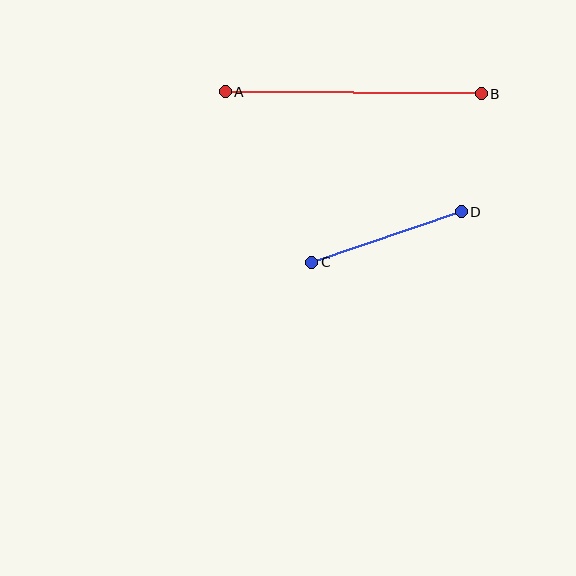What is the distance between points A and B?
The distance is approximately 256 pixels.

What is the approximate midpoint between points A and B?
The midpoint is at approximately (353, 93) pixels.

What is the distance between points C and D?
The distance is approximately 158 pixels.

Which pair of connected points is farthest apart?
Points A and B are farthest apart.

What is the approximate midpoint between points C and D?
The midpoint is at approximately (386, 237) pixels.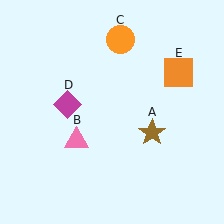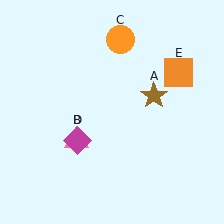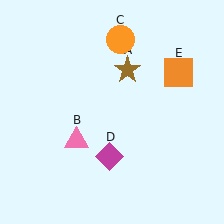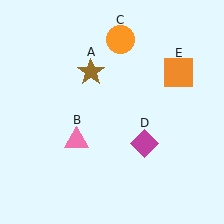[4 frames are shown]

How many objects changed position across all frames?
2 objects changed position: brown star (object A), magenta diamond (object D).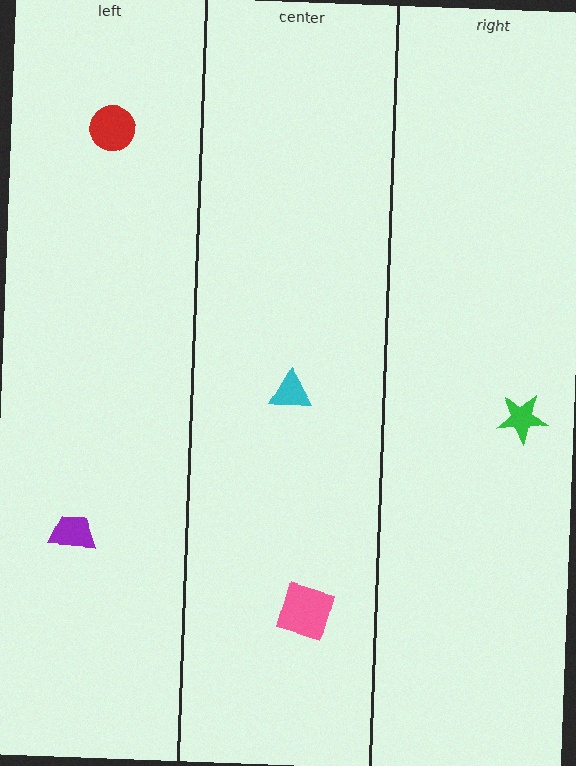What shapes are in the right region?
The green star.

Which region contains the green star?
The right region.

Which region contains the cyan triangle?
The center region.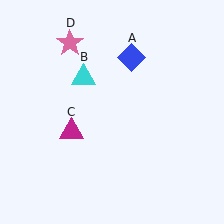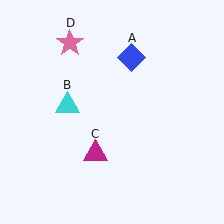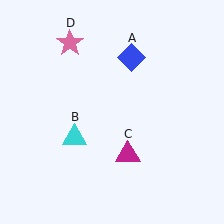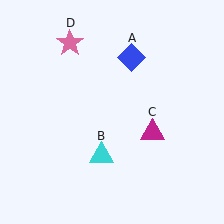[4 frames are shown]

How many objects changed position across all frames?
2 objects changed position: cyan triangle (object B), magenta triangle (object C).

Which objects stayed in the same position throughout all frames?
Blue diamond (object A) and pink star (object D) remained stationary.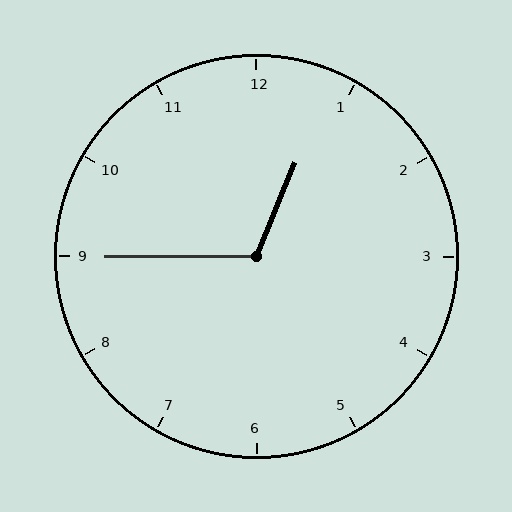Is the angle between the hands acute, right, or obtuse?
It is obtuse.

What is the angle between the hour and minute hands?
Approximately 112 degrees.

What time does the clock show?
12:45.